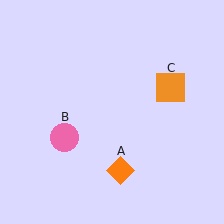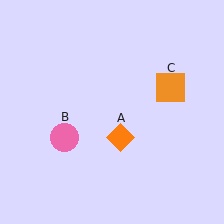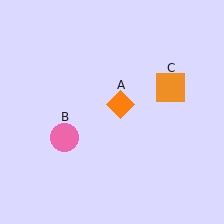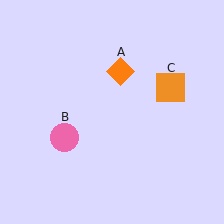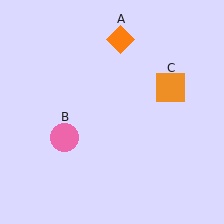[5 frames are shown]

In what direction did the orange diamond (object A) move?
The orange diamond (object A) moved up.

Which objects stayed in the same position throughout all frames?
Pink circle (object B) and orange square (object C) remained stationary.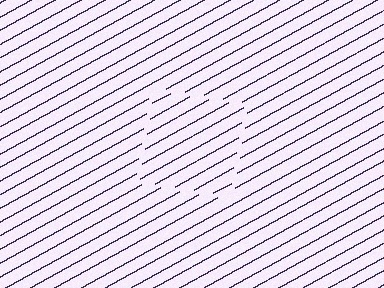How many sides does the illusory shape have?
4 sides — the line-ends trace a square.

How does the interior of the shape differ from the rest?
The interior of the shape contains the same grating, shifted by half a period — the contour is defined by the phase discontinuity where line-ends from the inner and outer gratings abut.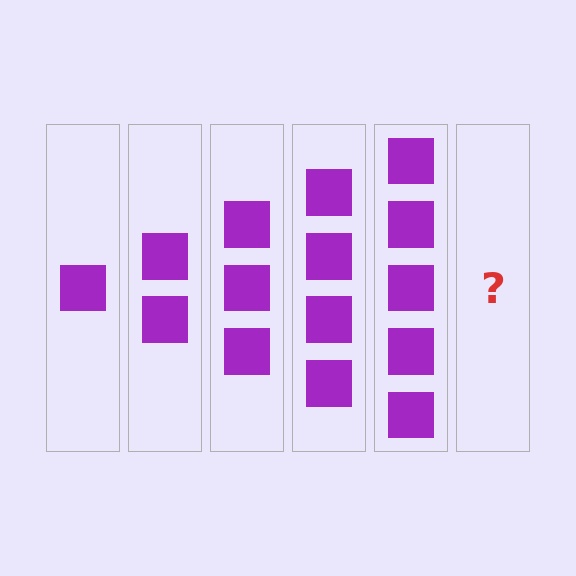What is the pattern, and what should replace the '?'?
The pattern is that each step adds one more square. The '?' should be 6 squares.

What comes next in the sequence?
The next element should be 6 squares.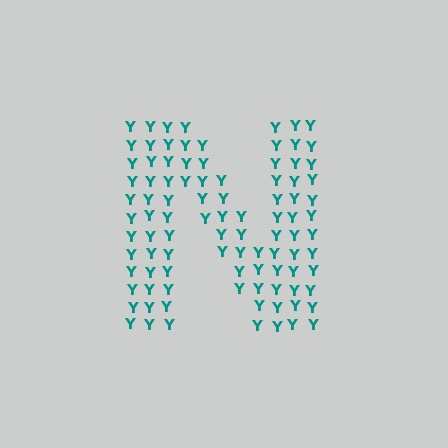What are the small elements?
The small elements are letter Y's.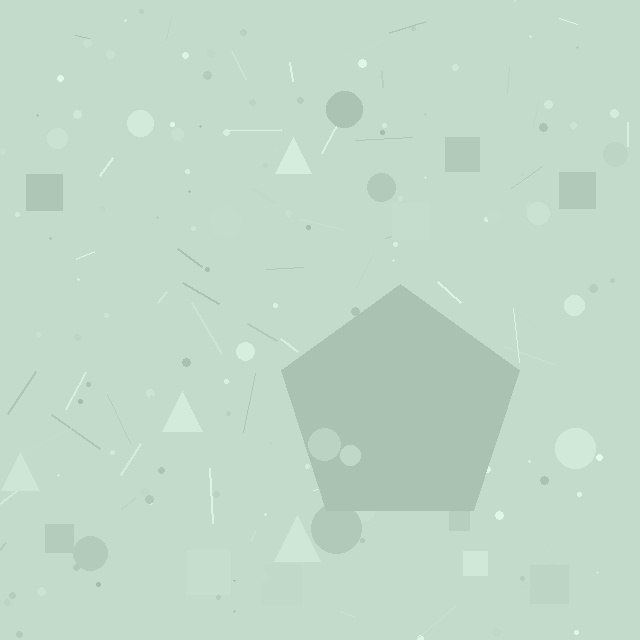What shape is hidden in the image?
A pentagon is hidden in the image.